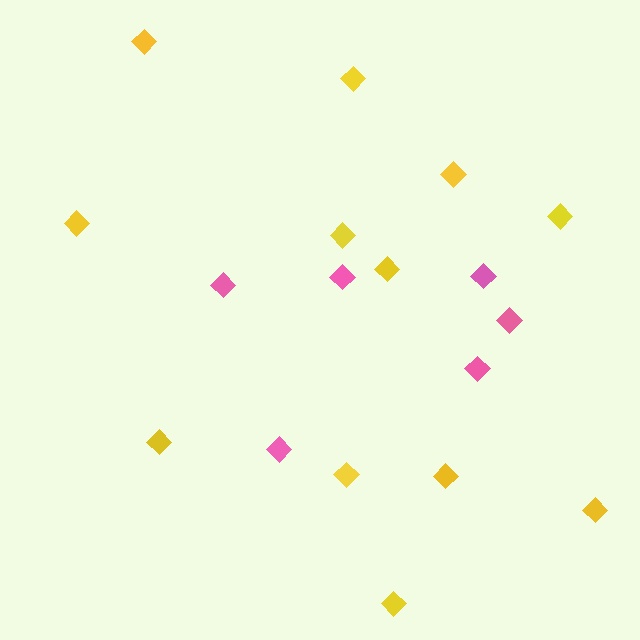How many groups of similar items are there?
There are 2 groups: one group of yellow diamonds (12) and one group of pink diamonds (6).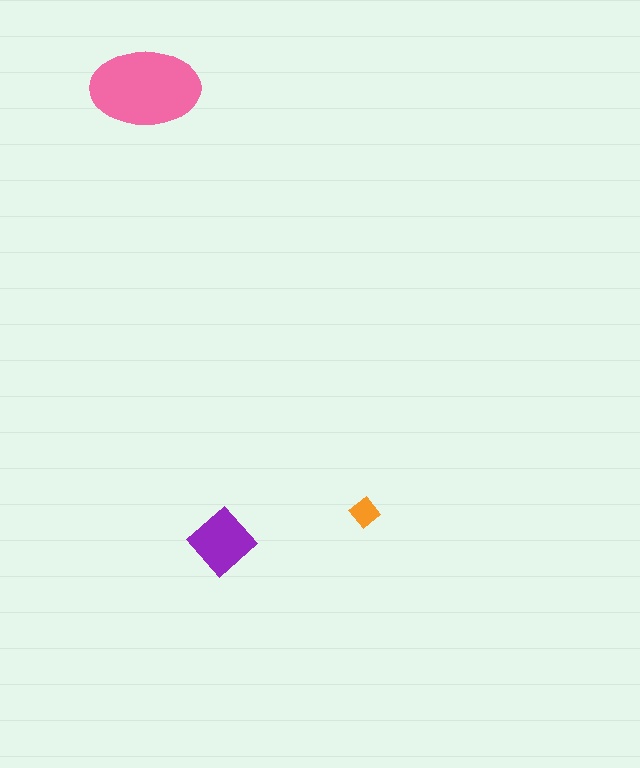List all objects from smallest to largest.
The orange diamond, the purple diamond, the pink ellipse.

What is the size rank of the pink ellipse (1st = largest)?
1st.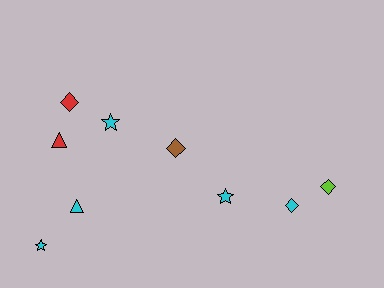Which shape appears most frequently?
Diamond, with 4 objects.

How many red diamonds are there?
There is 1 red diamond.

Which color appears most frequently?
Cyan, with 5 objects.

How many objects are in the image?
There are 9 objects.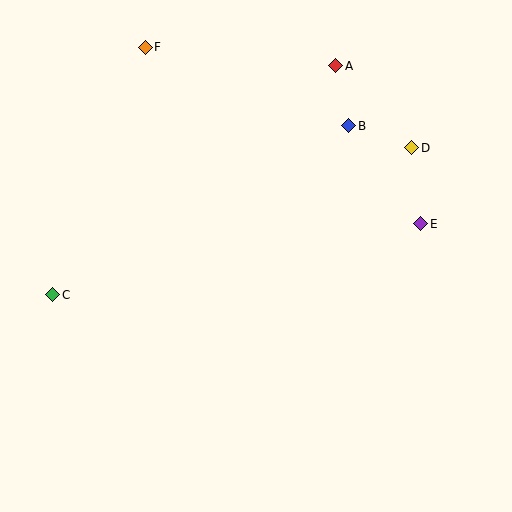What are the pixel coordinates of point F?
Point F is at (145, 47).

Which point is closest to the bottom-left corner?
Point C is closest to the bottom-left corner.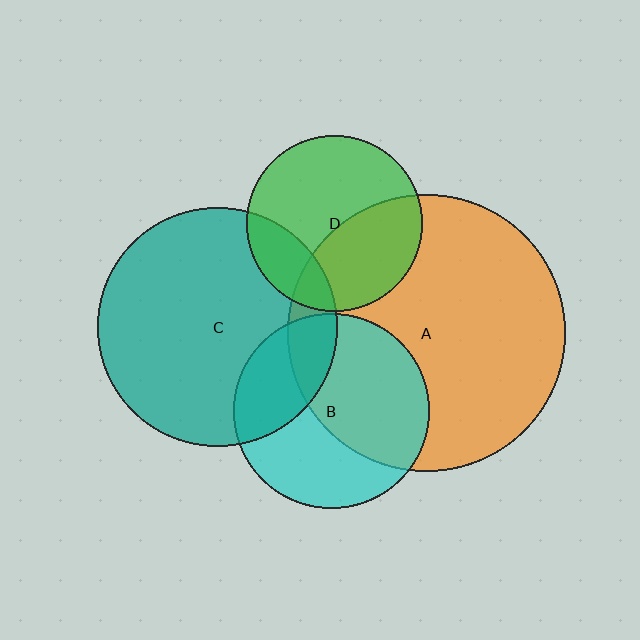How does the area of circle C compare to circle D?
Approximately 1.9 times.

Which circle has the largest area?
Circle A (orange).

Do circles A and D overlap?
Yes.